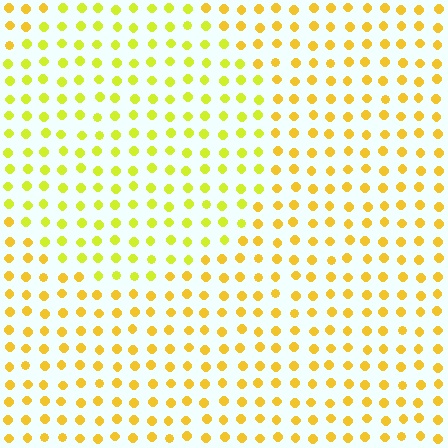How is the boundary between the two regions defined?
The boundary is defined purely by a slight shift in hue (about 24 degrees). Spacing, size, and orientation are identical on both sides.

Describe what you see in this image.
The image is filled with small yellow elements in a uniform arrangement. A circle-shaped region is visible where the elements are tinted to a slightly different hue, forming a subtle color boundary.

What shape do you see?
I see a circle.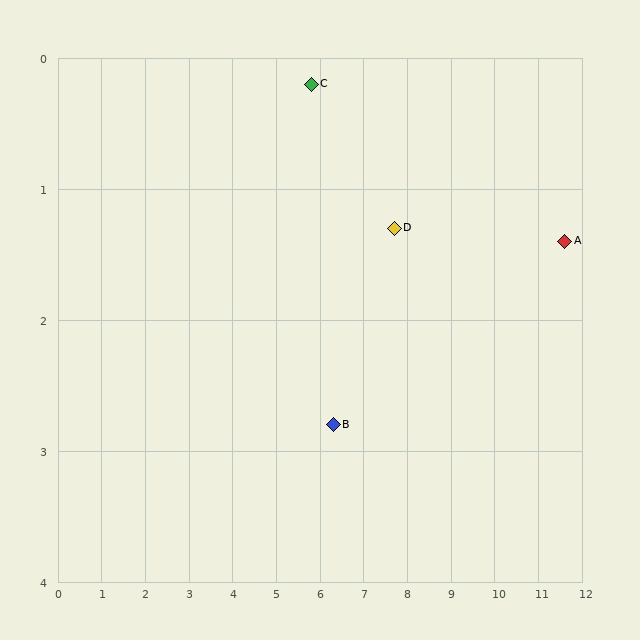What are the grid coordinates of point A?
Point A is at approximately (11.6, 1.4).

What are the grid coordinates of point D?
Point D is at approximately (7.7, 1.3).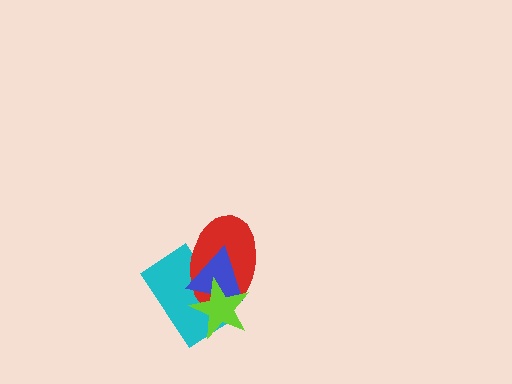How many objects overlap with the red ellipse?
3 objects overlap with the red ellipse.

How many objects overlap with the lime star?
3 objects overlap with the lime star.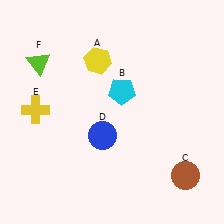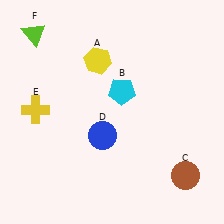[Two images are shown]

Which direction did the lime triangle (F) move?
The lime triangle (F) moved up.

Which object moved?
The lime triangle (F) moved up.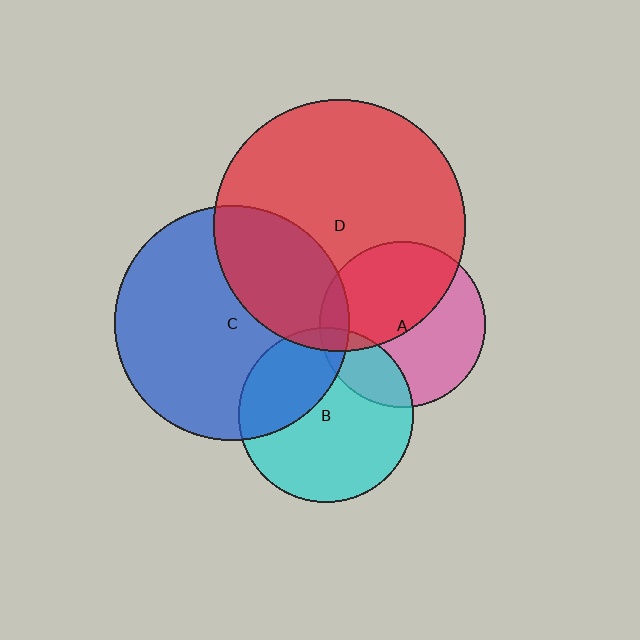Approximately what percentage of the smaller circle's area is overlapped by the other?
Approximately 30%.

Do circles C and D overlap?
Yes.